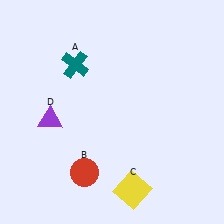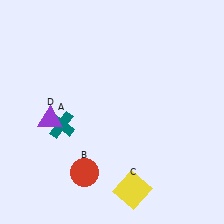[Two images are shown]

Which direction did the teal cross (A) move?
The teal cross (A) moved down.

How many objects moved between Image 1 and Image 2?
1 object moved between the two images.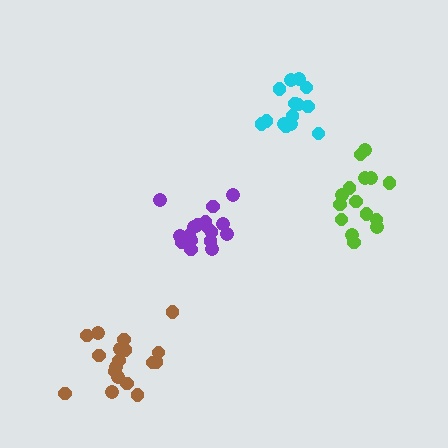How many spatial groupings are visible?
There are 4 spatial groupings.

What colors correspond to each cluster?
The clusters are colored: lime, purple, cyan, brown.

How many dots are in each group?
Group 1: 15 dots, Group 2: 19 dots, Group 3: 14 dots, Group 4: 18 dots (66 total).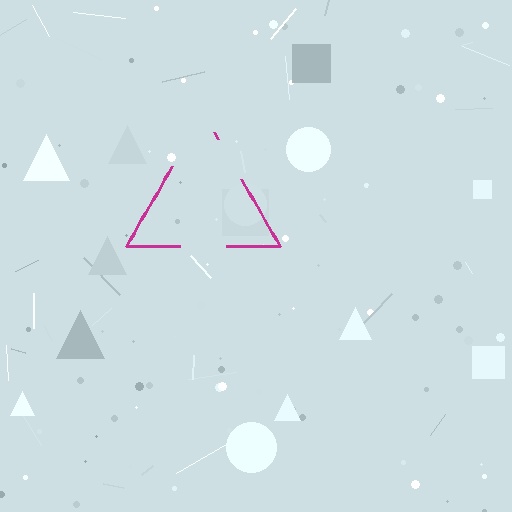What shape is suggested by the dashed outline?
The dashed outline suggests a triangle.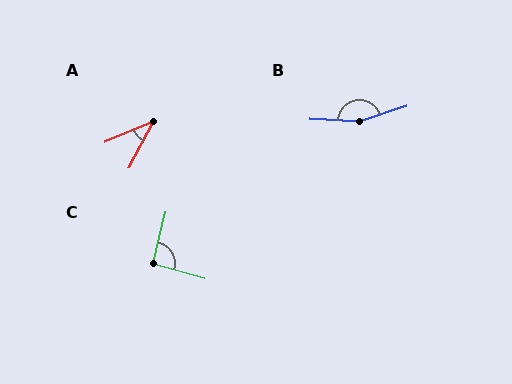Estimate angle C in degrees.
Approximately 92 degrees.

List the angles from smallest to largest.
A (40°), C (92°), B (160°).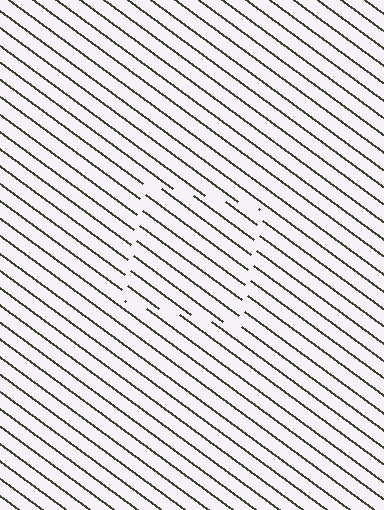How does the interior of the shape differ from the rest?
The interior of the shape contains the same grating, shifted by half a period — the contour is defined by the phase discontinuity where line-ends from the inner and outer gratings abut.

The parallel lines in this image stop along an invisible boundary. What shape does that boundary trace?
An illusory square. The interior of the shape contains the same grating, shifted by half a period — the contour is defined by the phase discontinuity where line-ends from the inner and outer gratings abut.